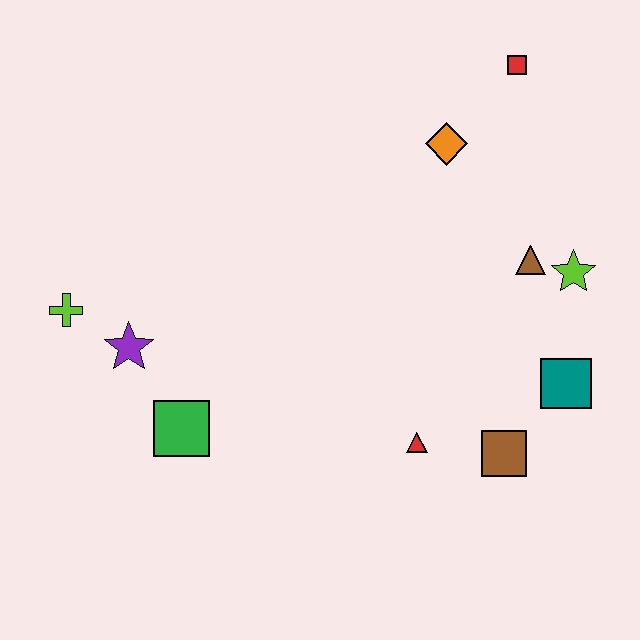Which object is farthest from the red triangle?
The red square is farthest from the red triangle.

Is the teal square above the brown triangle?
No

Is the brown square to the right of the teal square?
No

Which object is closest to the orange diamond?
The red square is closest to the orange diamond.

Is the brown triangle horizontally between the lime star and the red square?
Yes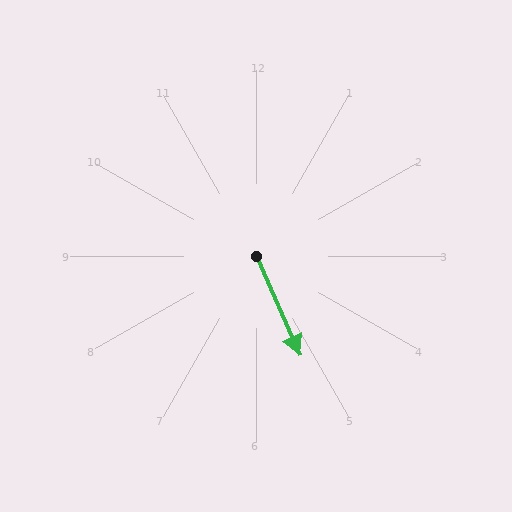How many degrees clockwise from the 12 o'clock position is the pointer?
Approximately 156 degrees.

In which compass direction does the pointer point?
Southeast.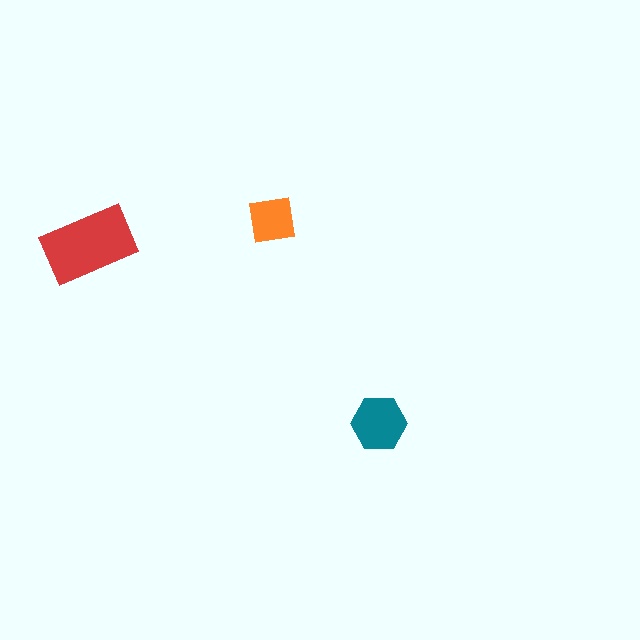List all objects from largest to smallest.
The red rectangle, the teal hexagon, the orange square.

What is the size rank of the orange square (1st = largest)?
3rd.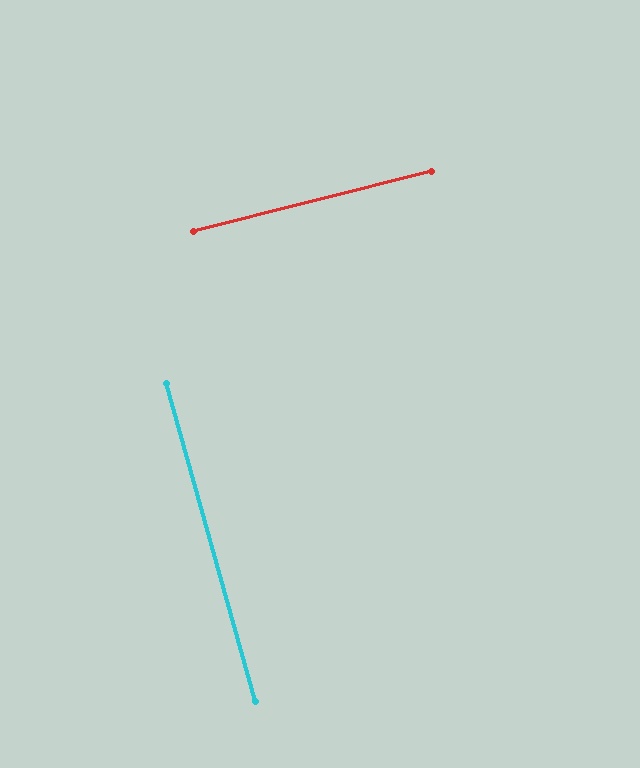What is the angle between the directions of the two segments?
Approximately 89 degrees.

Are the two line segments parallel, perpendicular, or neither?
Perpendicular — they meet at approximately 89°.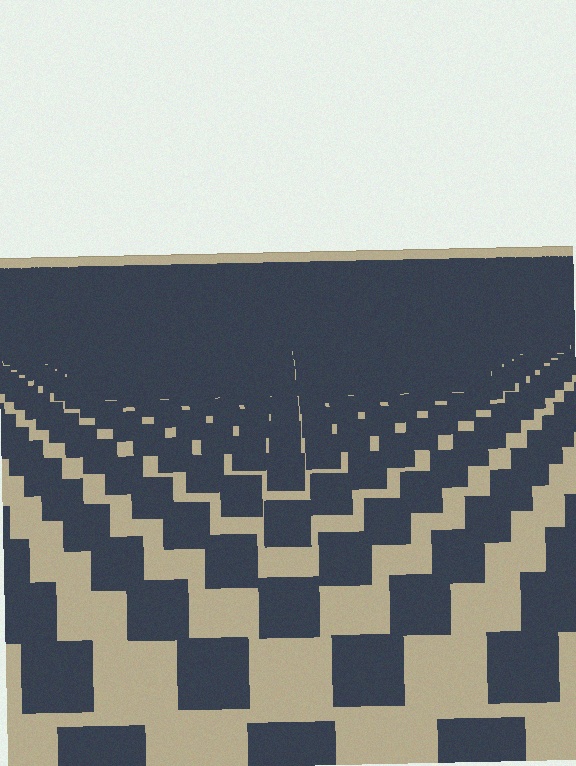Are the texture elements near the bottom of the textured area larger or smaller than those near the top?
Larger. Near the bottom, elements are closer to the viewer and appear at a bigger on-screen size.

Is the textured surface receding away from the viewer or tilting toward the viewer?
The surface is receding away from the viewer. Texture elements get smaller and denser toward the top.